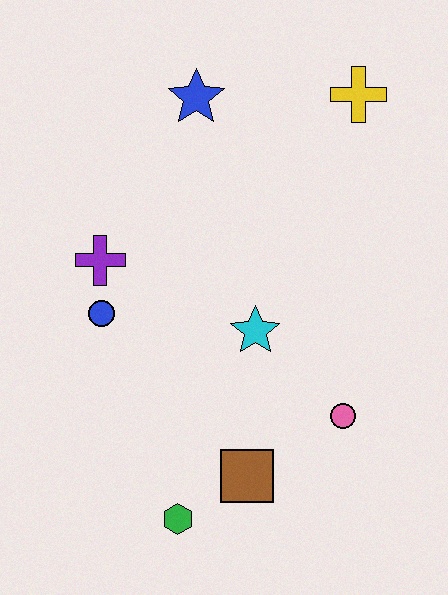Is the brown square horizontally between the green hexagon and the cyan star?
Yes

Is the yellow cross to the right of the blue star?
Yes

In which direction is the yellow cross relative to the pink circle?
The yellow cross is above the pink circle.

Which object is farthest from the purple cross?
The yellow cross is farthest from the purple cross.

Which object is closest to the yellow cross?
The blue star is closest to the yellow cross.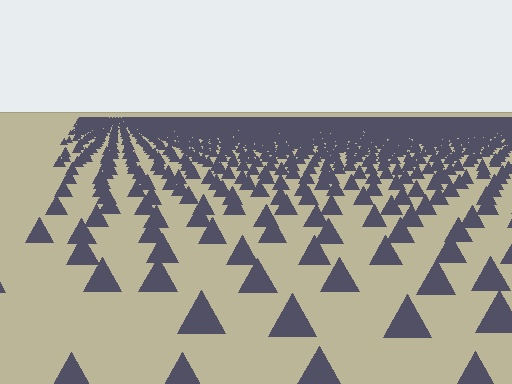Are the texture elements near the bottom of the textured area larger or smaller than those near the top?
Larger. Near the bottom, elements are closer to the viewer and appear at a bigger on-screen size.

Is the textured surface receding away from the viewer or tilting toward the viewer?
The surface is receding away from the viewer. Texture elements get smaller and denser toward the top.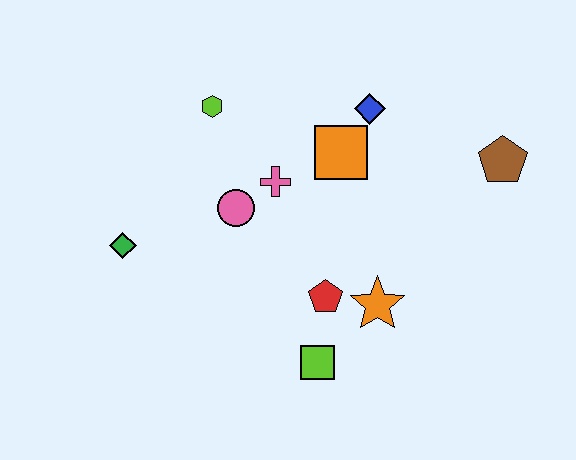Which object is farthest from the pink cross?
The brown pentagon is farthest from the pink cross.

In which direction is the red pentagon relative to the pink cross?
The red pentagon is below the pink cross.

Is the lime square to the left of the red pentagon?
Yes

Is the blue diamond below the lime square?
No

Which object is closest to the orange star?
The red pentagon is closest to the orange star.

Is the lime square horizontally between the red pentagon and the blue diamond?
No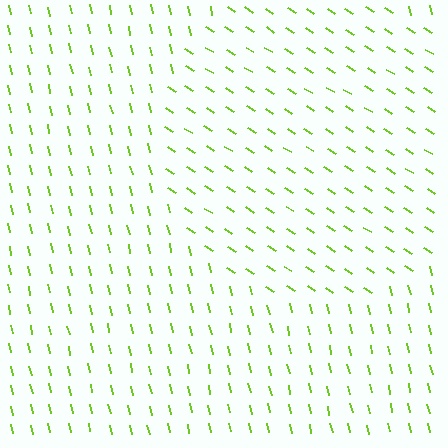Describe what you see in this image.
The image is filled with small lime line segments. A circle region in the image has lines oriented differently from the surrounding lines, creating a visible texture boundary.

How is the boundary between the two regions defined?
The boundary is defined purely by a change in line orientation (approximately 45 degrees difference). All lines are the same color and thickness.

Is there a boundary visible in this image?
Yes, there is a texture boundary formed by a change in line orientation.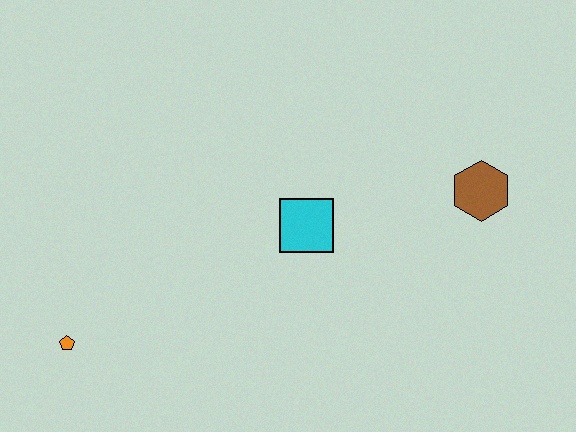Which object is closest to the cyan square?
The brown hexagon is closest to the cyan square.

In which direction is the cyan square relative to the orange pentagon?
The cyan square is to the right of the orange pentagon.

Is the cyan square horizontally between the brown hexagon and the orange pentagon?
Yes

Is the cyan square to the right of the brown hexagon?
No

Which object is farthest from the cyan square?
The orange pentagon is farthest from the cyan square.